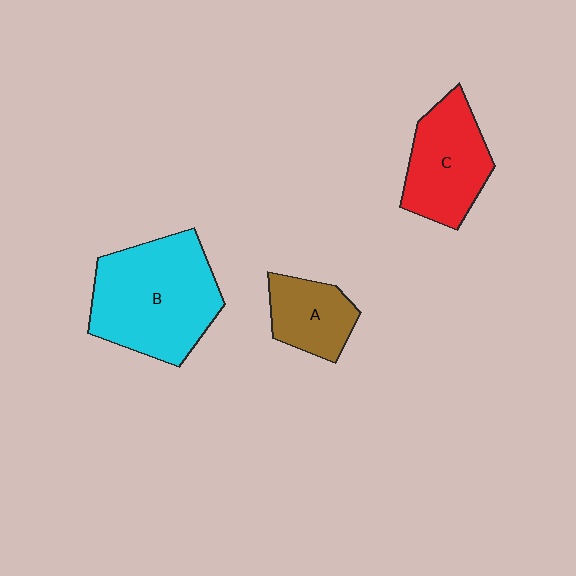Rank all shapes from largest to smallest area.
From largest to smallest: B (cyan), C (red), A (brown).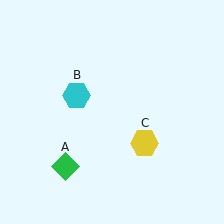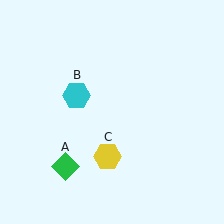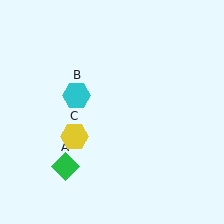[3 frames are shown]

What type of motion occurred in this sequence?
The yellow hexagon (object C) rotated clockwise around the center of the scene.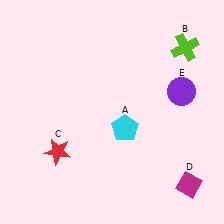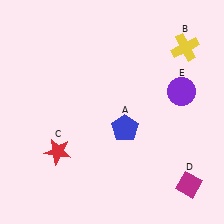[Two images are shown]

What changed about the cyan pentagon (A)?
In Image 1, A is cyan. In Image 2, it changed to blue.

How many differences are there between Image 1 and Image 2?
There are 2 differences between the two images.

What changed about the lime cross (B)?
In Image 1, B is lime. In Image 2, it changed to yellow.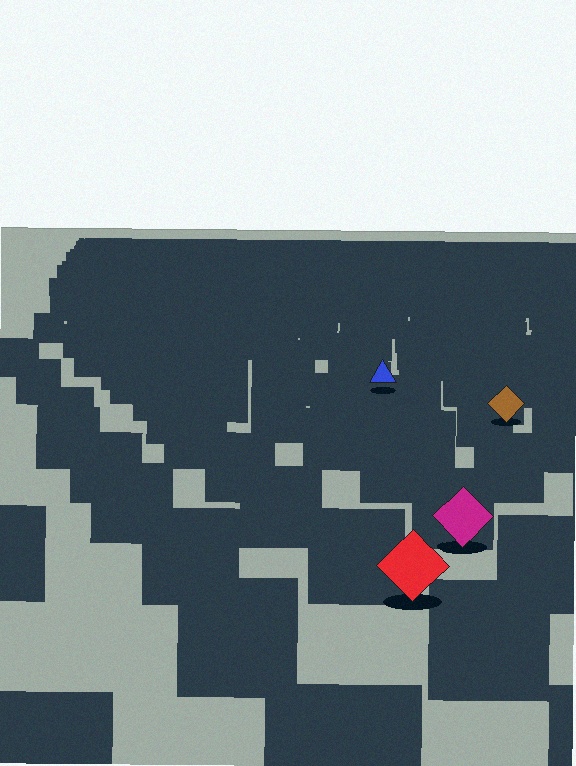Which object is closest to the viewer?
The red diamond is closest. The texture marks near it are larger and more spread out.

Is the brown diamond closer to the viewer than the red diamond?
No. The red diamond is closer — you can tell from the texture gradient: the ground texture is coarser near it.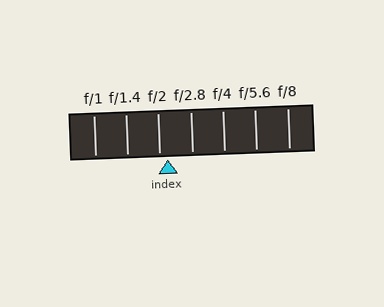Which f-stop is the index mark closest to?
The index mark is closest to f/2.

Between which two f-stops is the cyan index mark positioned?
The index mark is between f/2 and f/2.8.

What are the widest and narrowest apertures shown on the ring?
The widest aperture shown is f/1 and the narrowest is f/8.